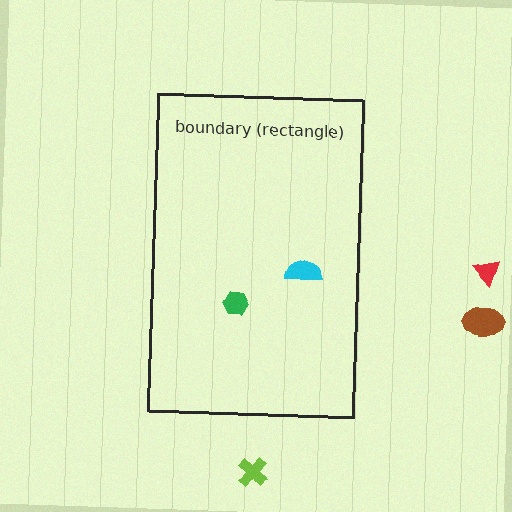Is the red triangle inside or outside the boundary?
Outside.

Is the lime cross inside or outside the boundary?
Outside.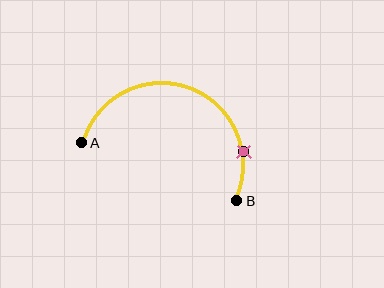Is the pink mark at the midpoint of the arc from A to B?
No. The pink mark lies on the arc but is closer to endpoint B. The arc midpoint would be at the point on the curve equidistant along the arc from both A and B.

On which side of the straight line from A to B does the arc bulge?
The arc bulges above the straight line connecting A and B.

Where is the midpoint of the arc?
The arc midpoint is the point on the curve farthest from the straight line joining A and B. It sits above that line.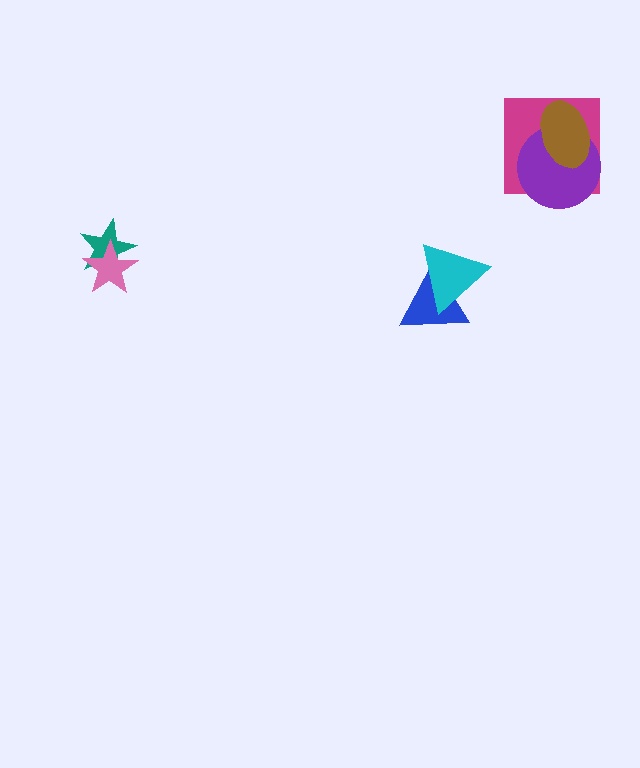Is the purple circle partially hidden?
Yes, it is partially covered by another shape.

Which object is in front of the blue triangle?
The cyan triangle is in front of the blue triangle.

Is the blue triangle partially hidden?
Yes, it is partially covered by another shape.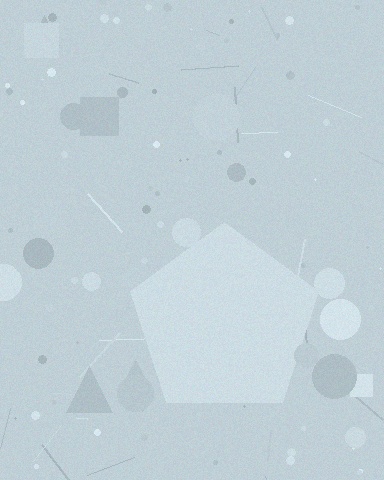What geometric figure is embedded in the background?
A pentagon is embedded in the background.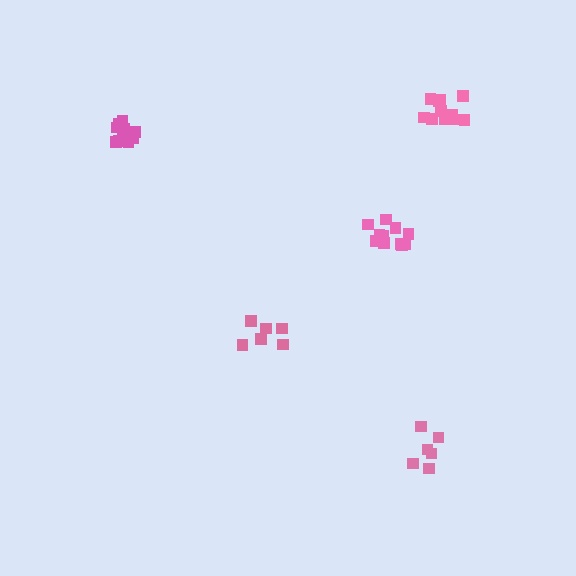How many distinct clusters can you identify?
There are 5 distinct clusters.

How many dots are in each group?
Group 1: 6 dots, Group 2: 6 dots, Group 3: 12 dots, Group 4: 11 dots, Group 5: 10 dots (45 total).